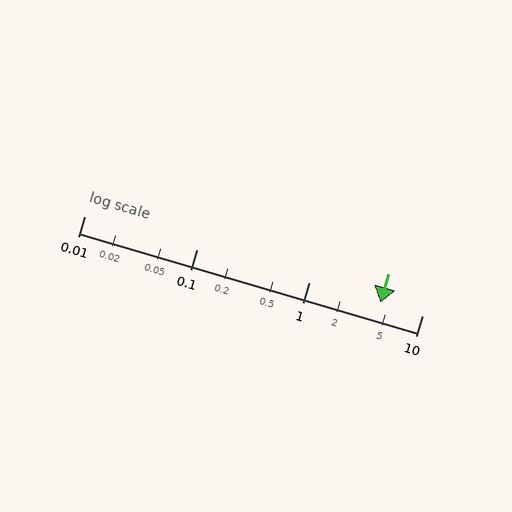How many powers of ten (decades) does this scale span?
The scale spans 3 decades, from 0.01 to 10.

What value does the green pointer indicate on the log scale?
The pointer indicates approximately 4.3.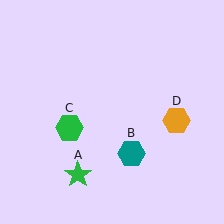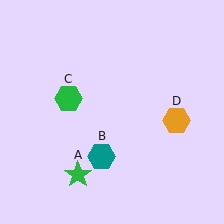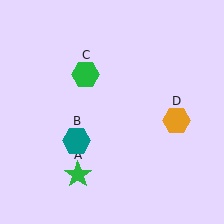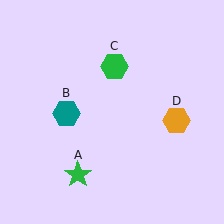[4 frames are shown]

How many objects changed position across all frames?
2 objects changed position: teal hexagon (object B), green hexagon (object C).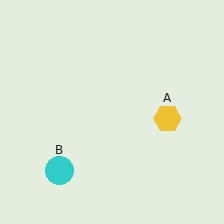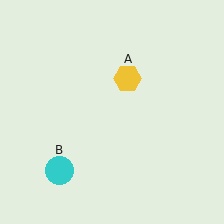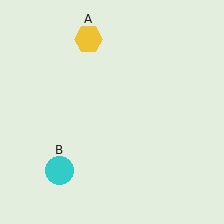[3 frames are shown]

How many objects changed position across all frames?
1 object changed position: yellow hexagon (object A).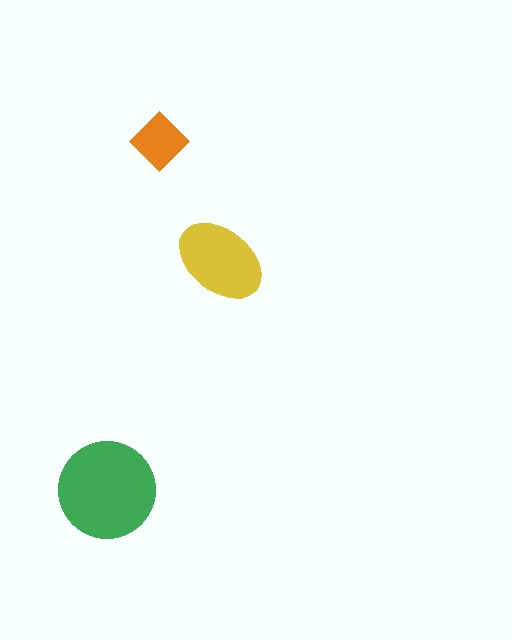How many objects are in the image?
There are 3 objects in the image.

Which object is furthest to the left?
The green circle is leftmost.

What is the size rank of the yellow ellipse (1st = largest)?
2nd.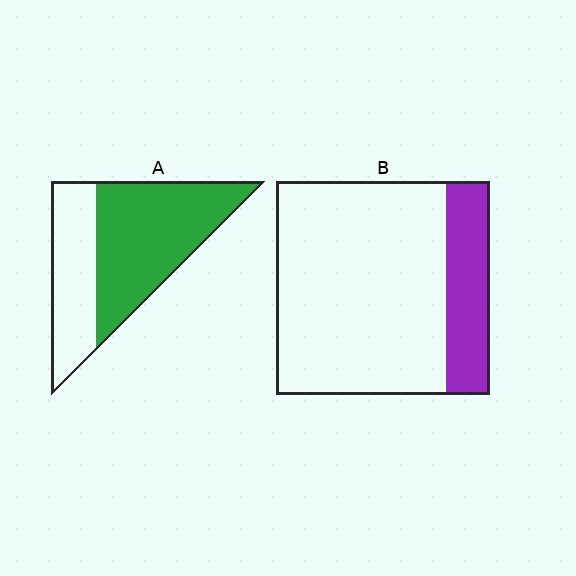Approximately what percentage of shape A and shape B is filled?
A is approximately 60% and B is approximately 20%.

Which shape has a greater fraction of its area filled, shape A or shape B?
Shape A.